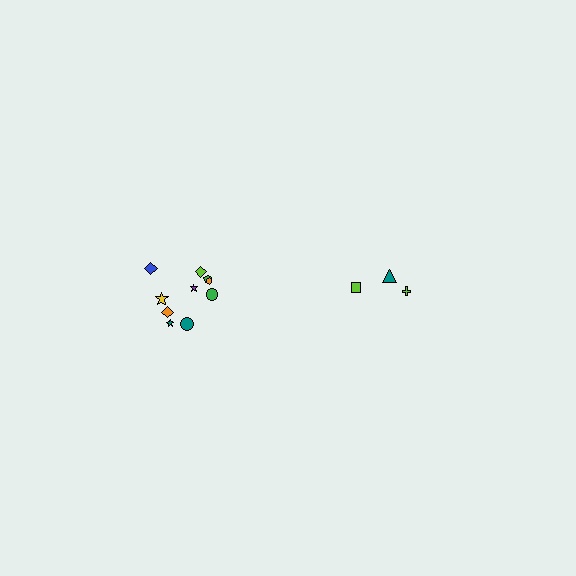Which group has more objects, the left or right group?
The left group.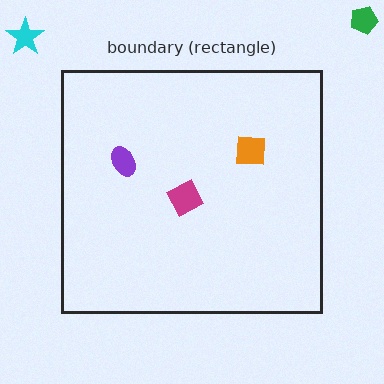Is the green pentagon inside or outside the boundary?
Outside.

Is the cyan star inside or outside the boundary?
Outside.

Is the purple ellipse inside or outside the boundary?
Inside.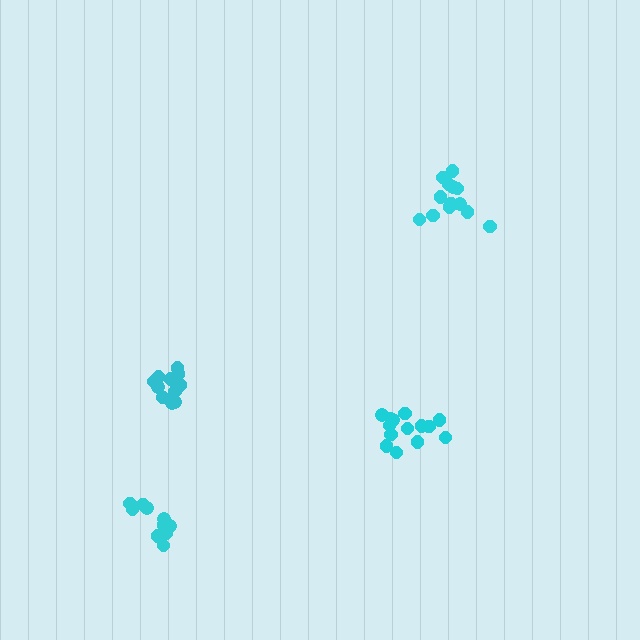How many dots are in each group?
Group 1: 13 dots, Group 2: 14 dots, Group 3: 13 dots, Group 4: 11 dots (51 total).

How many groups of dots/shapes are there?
There are 4 groups.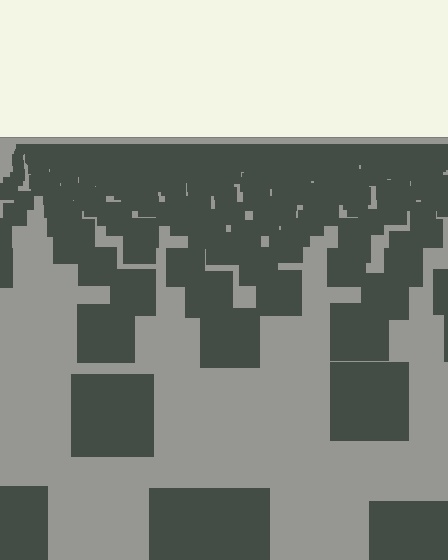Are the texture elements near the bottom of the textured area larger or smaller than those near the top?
Larger. Near the bottom, elements are closer to the viewer and appear at a bigger on-screen size.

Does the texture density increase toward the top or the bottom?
Density increases toward the top.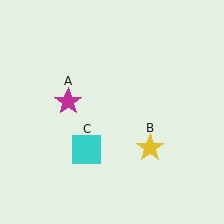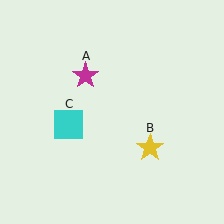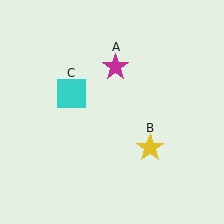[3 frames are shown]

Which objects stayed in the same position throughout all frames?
Yellow star (object B) remained stationary.